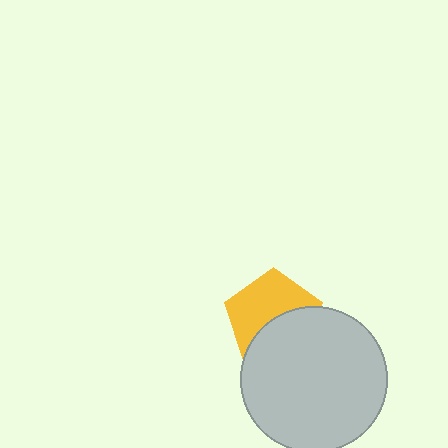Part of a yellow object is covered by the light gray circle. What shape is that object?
It is a pentagon.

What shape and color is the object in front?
The object in front is a light gray circle.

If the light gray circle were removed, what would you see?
You would see the complete yellow pentagon.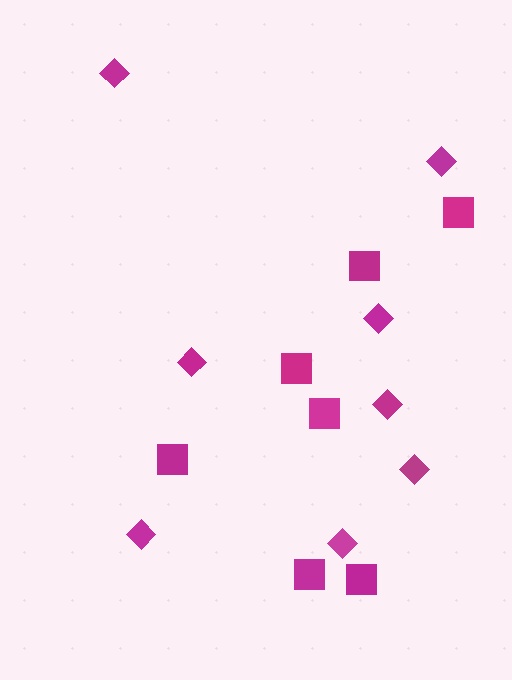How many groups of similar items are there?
There are 2 groups: one group of diamonds (8) and one group of squares (7).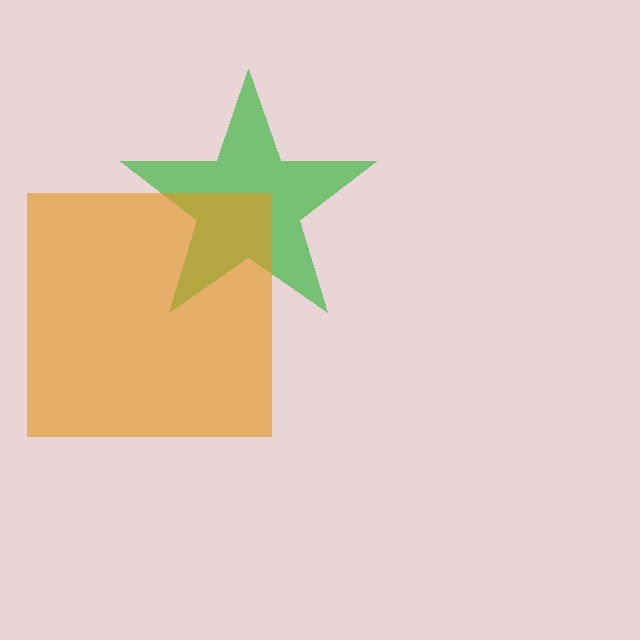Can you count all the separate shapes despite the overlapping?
Yes, there are 2 separate shapes.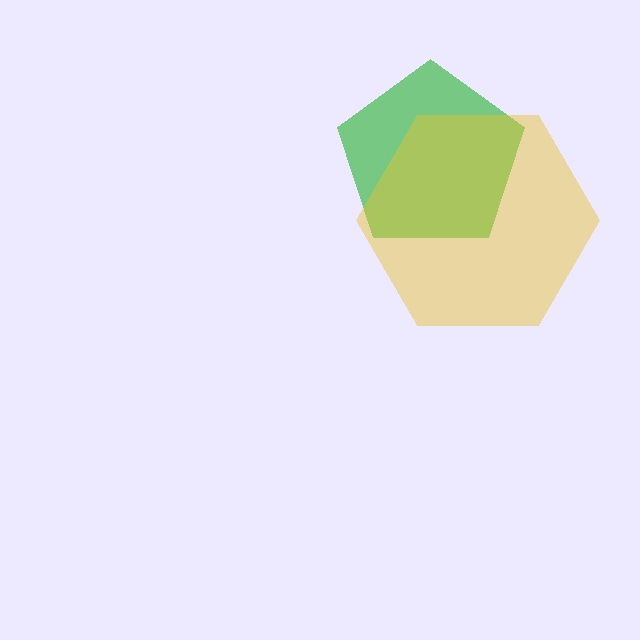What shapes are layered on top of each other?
The layered shapes are: a green pentagon, a yellow hexagon.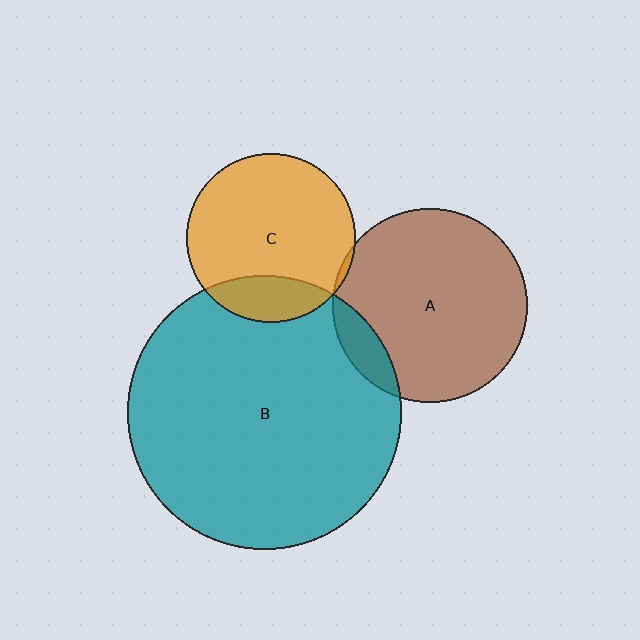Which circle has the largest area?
Circle B (teal).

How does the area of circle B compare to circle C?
Approximately 2.6 times.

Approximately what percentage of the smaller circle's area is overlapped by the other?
Approximately 20%.